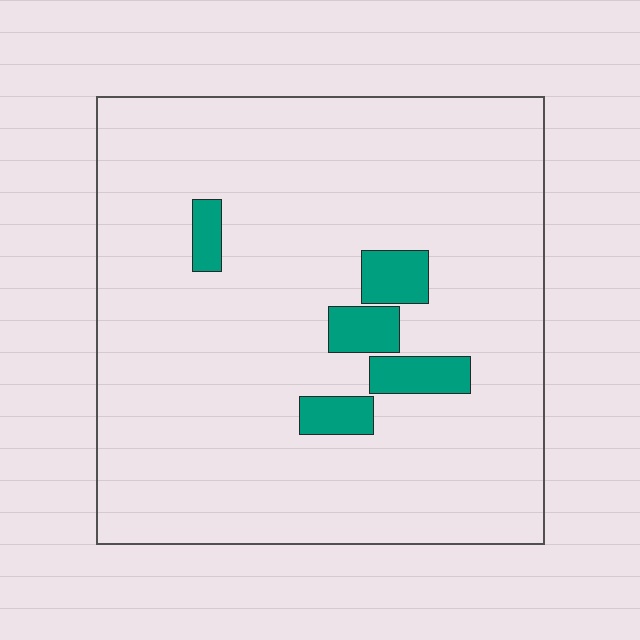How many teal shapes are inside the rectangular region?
5.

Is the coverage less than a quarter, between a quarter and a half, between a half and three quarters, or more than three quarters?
Less than a quarter.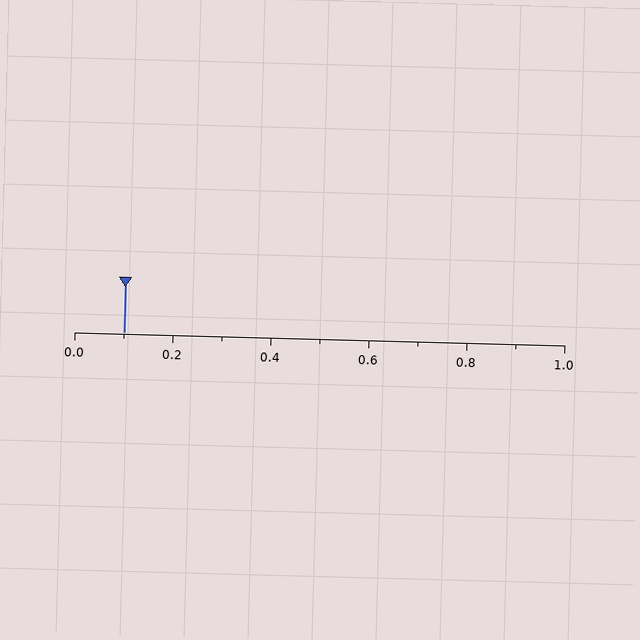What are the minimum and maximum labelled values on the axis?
The axis runs from 0.0 to 1.0.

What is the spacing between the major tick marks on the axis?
The major ticks are spaced 0.2 apart.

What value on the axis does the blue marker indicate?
The marker indicates approximately 0.1.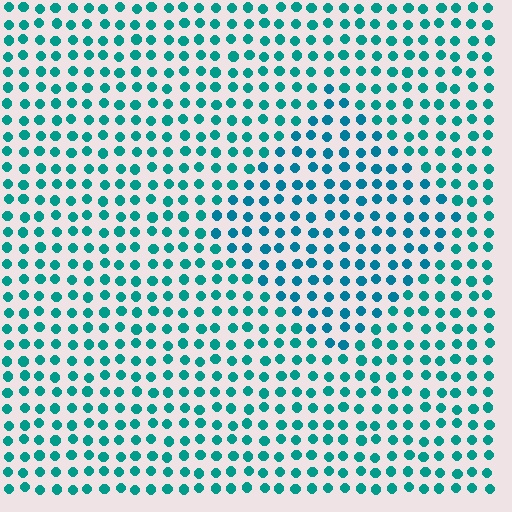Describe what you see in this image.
The image is filled with small teal elements in a uniform arrangement. A diamond-shaped region is visible where the elements are tinted to a slightly different hue, forming a subtle color boundary.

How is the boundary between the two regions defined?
The boundary is defined purely by a slight shift in hue (about 19 degrees). Spacing, size, and orientation are identical on both sides.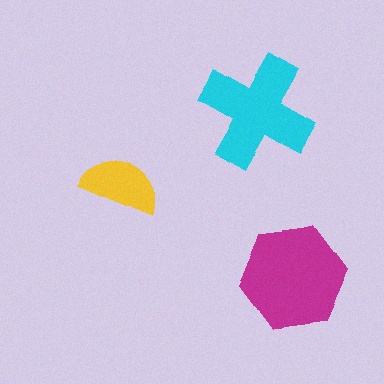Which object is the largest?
The magenta hexagon.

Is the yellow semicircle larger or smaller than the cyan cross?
Smaller.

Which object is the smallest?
The yellow semicircle.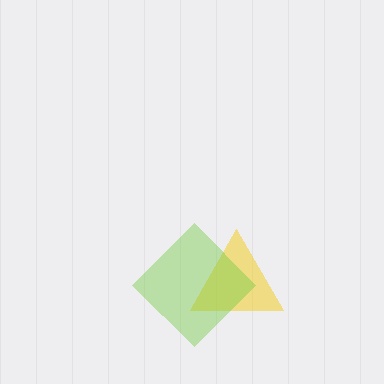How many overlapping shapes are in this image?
There are 2 overlapping shapes in the image.